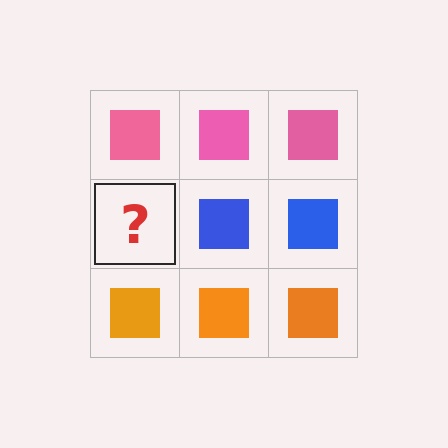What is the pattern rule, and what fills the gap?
The rule is that each row has a consistent color. The gap should be filled with a blue square.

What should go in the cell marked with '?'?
The missing cell should contain a blue square.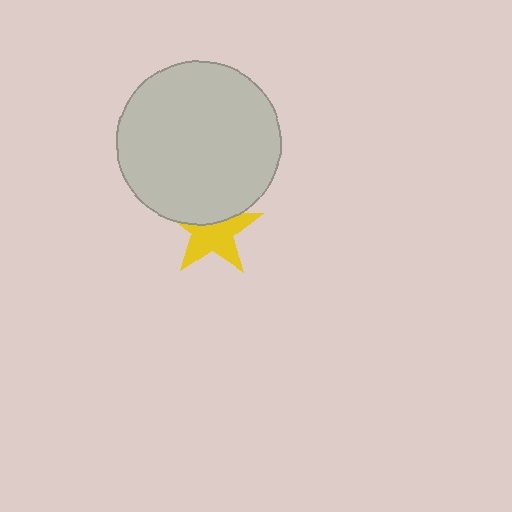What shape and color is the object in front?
The object in front is a light gray circle.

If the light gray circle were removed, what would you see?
You would see the complete yellow star.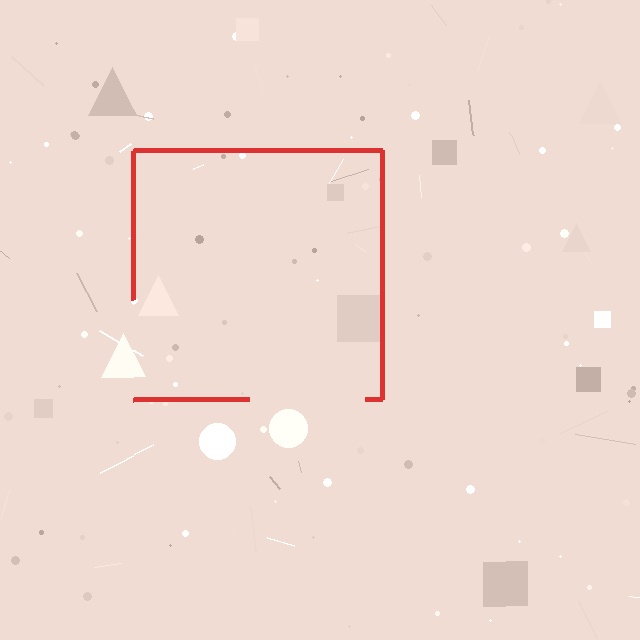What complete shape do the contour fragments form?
The contour fragments form a square.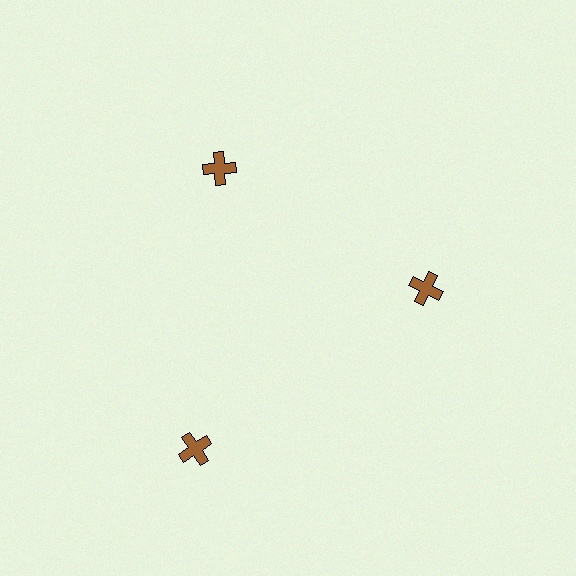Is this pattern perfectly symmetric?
No. The 3 brown crosses are arranged in a ring, but one element near the 7 o'clock position is pushed outward from the center, breaking the 3-fold rotational symmetry.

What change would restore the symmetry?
The symmetry would be restored by moving it inward, back onto the ring so that all 3 crosses sit at equal angles and equal distance from the center.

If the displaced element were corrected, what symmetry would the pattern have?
It would have 3-fold rotational symmetry — the pattern would map onto itself every 120 degrees.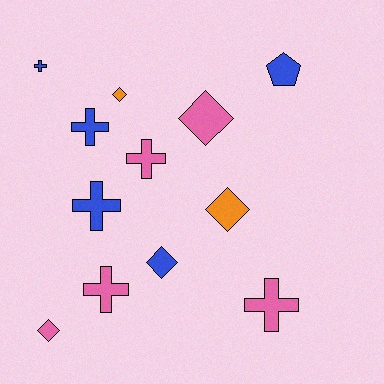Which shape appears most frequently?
Cross, with 6 objects.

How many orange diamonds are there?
There are 2 orange diamonds.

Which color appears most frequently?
Blue, with 5 objects.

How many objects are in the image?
There are 12 objects.